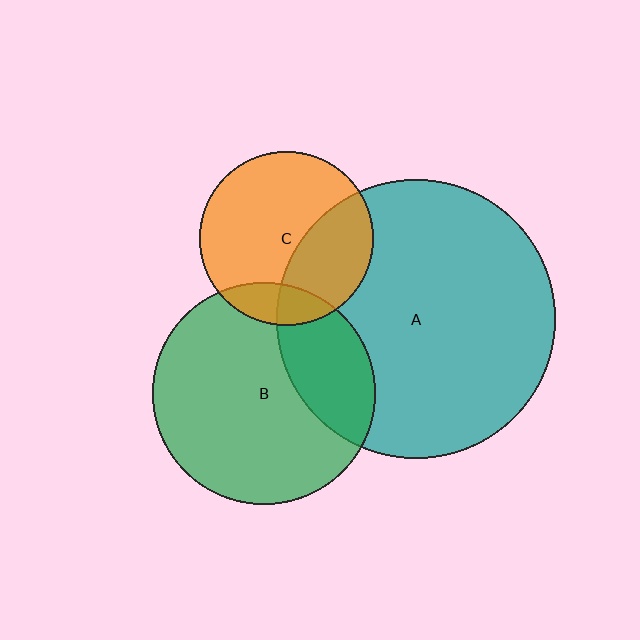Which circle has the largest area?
Circle A (teal).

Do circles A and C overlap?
Yes.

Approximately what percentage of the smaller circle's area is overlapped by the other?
Approximately 35%.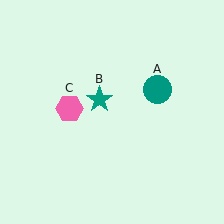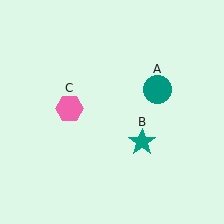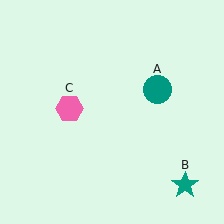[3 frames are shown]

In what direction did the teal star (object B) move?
The teal star (object B) moved down and to the right.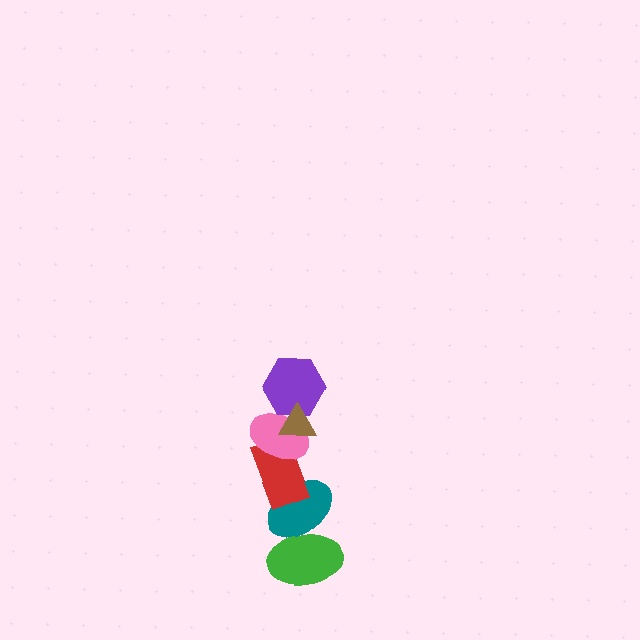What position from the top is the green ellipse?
The green ellipse is 6th from the top.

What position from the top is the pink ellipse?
The pink ellipse is 3rd from the top.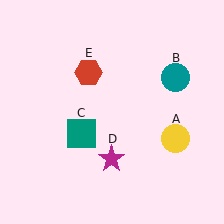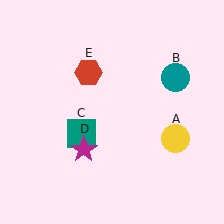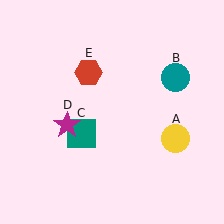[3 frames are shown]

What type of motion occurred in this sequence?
The magenta star (object D) rotated clockwise around the center of the scene.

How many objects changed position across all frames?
1 object changed position: magenta star (object D).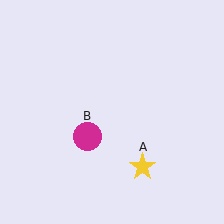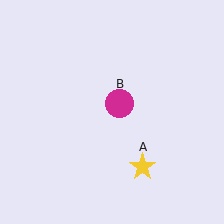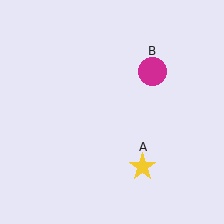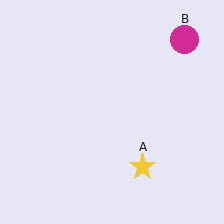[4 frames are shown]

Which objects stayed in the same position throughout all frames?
Yellow star (object A) remained stationary.